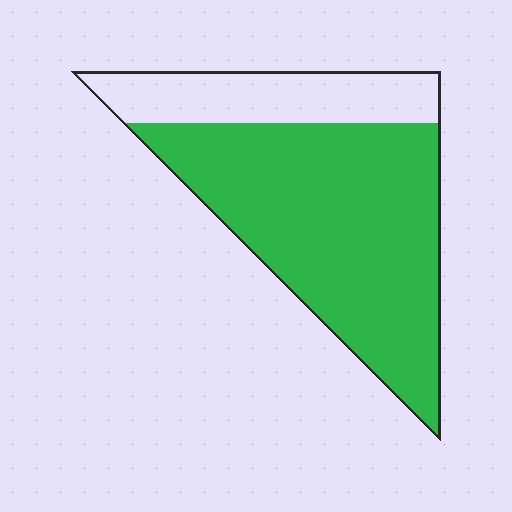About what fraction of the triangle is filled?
About three quarters (3/4).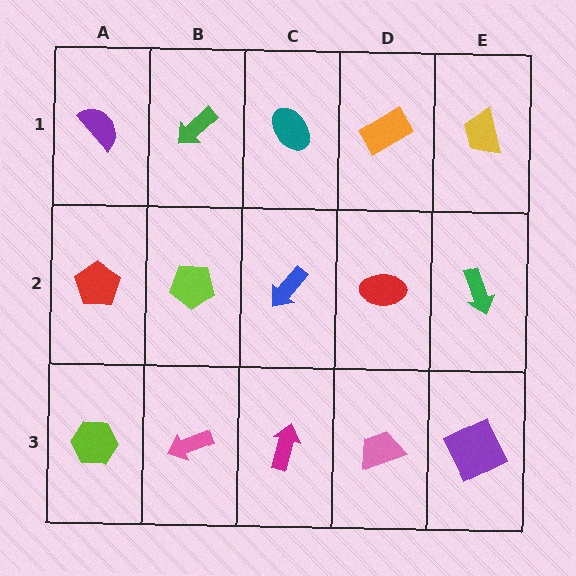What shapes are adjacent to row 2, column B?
A green arrow (row 1, column B), a pink arrow (row 3, column B), a red pentagon (row 2, column A), a blue arrow (row 2, column C).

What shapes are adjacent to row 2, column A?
A purple semicircle (row 1, column A), a lime hexagon (row 3, column A), a lime pentagon (row 2, column B).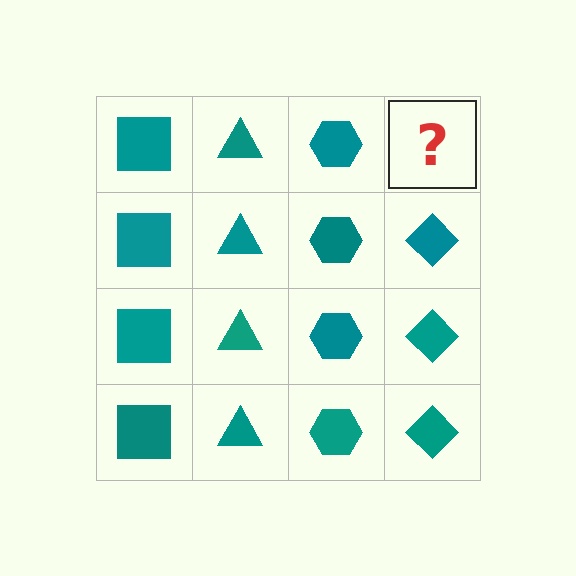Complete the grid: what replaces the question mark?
The question mark should be replaced with a teal diamond.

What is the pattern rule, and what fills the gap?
The rule is that each column has a consistent shape. The gap should be filled with a teal diamond.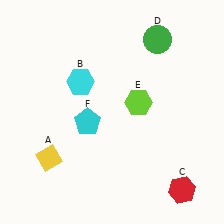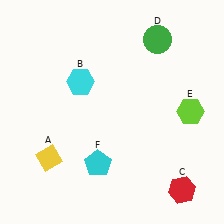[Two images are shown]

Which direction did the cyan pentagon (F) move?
The cyan pentagon (F) moved down.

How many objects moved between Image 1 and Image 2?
2 objects moved between the two images.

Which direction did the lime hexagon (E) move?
The lime hexagon (E) moved right.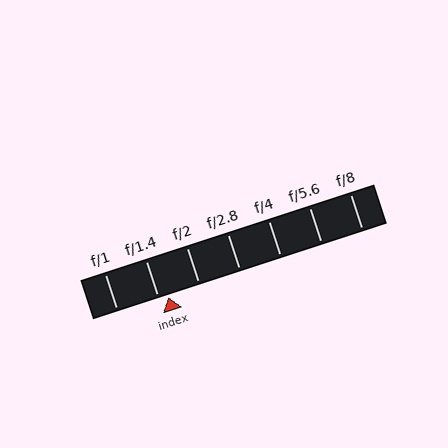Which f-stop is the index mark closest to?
The index mark is closest to f/1.4.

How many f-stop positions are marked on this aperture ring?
There are 7 f-stop positions marked.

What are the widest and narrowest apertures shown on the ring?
The widest aperture shown is f/1 and the narrowest is f/8.